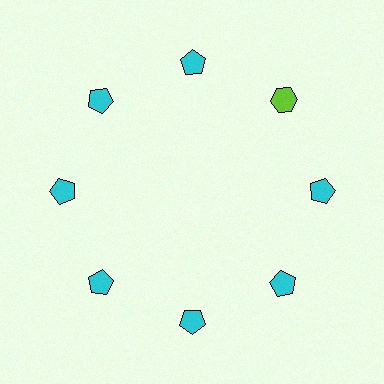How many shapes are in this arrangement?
There are 8 shapes arranged in a ring pattern.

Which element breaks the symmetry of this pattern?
The lime hexagon at roughly the 2 o'clock position breaks the symmetry. All other shapes are cyan pentagons.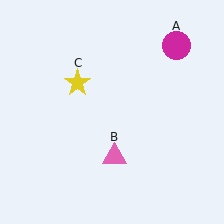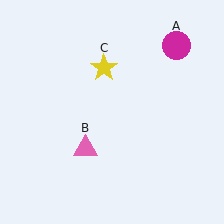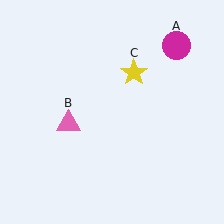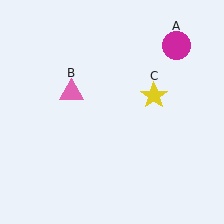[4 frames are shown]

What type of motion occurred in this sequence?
The pink triangle (object B), yellow star (object C) rotated clockwise around the center of the scene.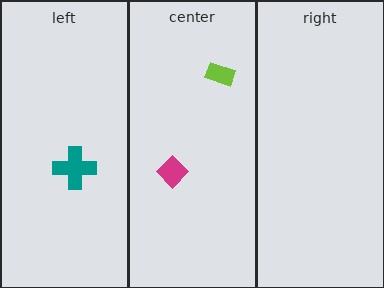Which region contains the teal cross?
The left region.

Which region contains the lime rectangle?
The center region.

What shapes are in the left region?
The teal cross.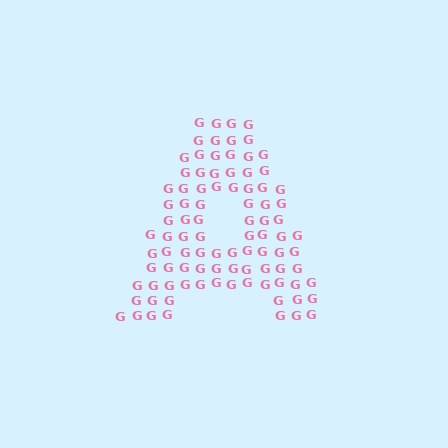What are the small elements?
The small elements are letter G's.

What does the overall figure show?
The overall figure shows the letter A.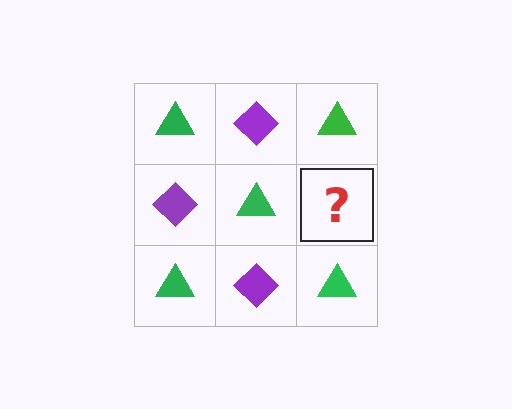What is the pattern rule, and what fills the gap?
The rule is that it alternates green triangle and purple diamond in a checkerboard pattern. The gap should be filled with a purple diamond.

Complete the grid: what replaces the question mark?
The question mark should be replaced with a purple diamond.